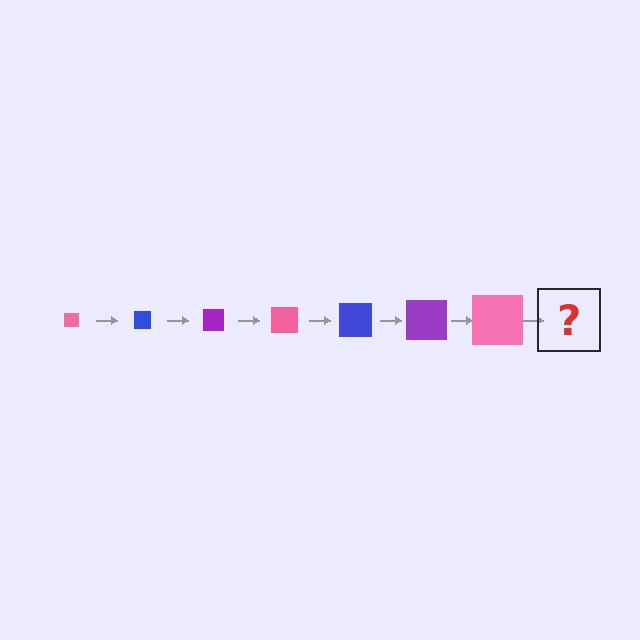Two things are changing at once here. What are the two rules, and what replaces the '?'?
The two rules are that the square grows larger each step and the color cycles through pink, blue, and purple. The '?' should be a blue square, larger than the previous one.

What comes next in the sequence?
The next element should be a blue square, larger than the previous one.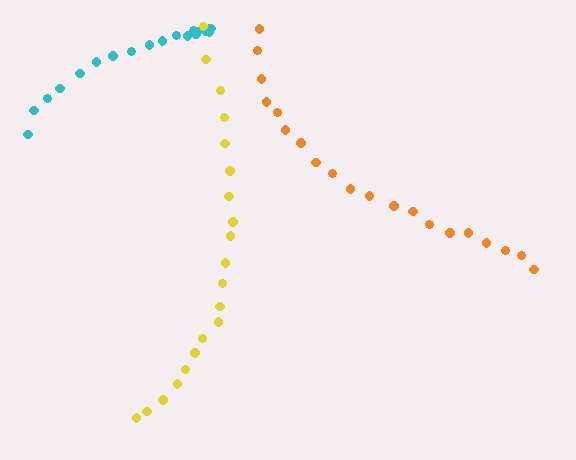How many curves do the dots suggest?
There are 3 distinct paths.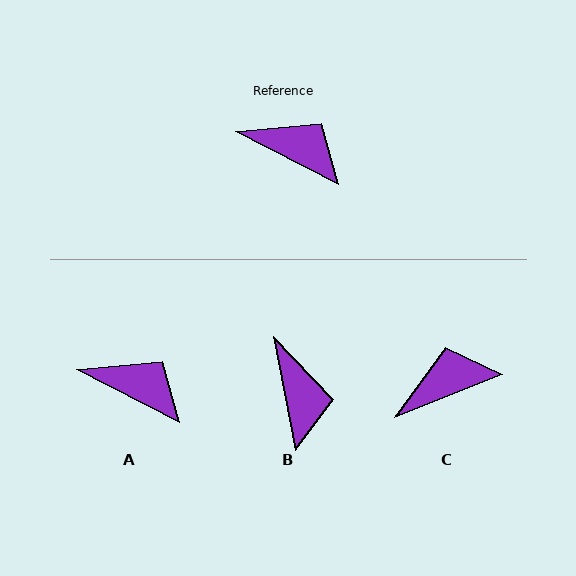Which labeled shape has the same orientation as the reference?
A.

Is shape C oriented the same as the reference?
No, it is off by about 49 degrees.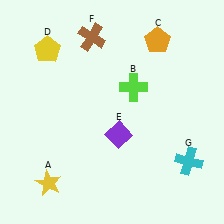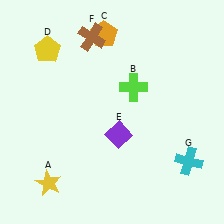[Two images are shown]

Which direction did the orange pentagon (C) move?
The orange pentagon (C) moved left.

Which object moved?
The orange pentagon (C) moved left.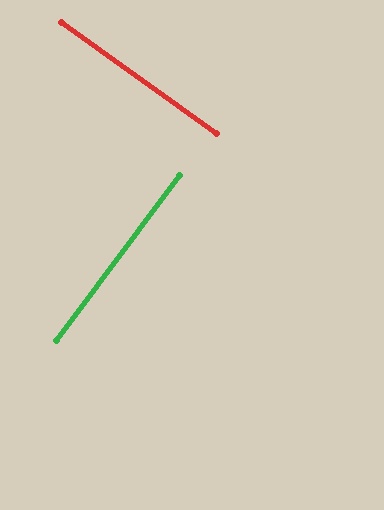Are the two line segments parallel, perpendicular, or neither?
Perpendicular — they meet at approximately 89°.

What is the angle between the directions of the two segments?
Approximately 89 degrees.